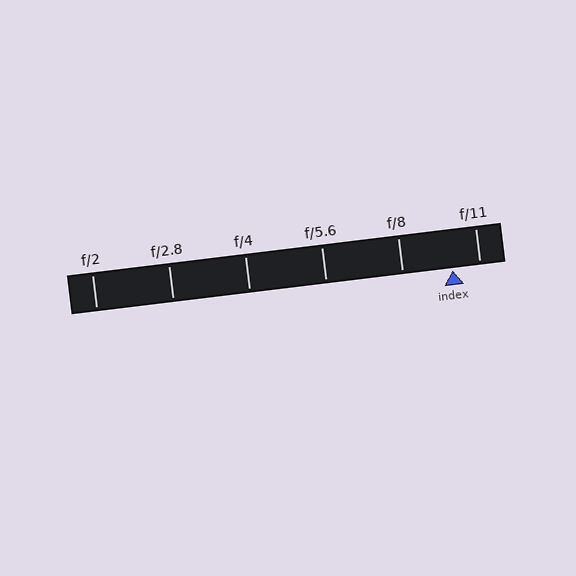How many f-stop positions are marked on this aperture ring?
There are 6 f-stop positions marked.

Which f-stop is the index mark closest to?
The index mark is closest to f/11.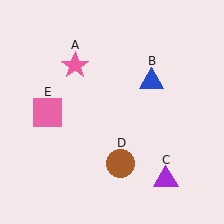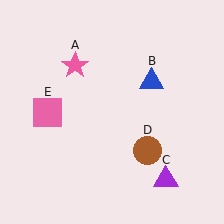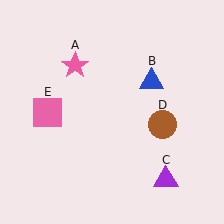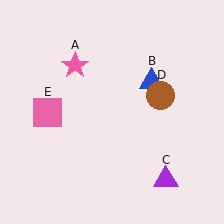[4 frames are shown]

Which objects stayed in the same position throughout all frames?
Pink star (object A) and blue triangle (object B) and purple triangle (object C) and pink square (object E) remained stationary.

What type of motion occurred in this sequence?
The brown circle (object D) rotated counterclockwise around the center of the scene.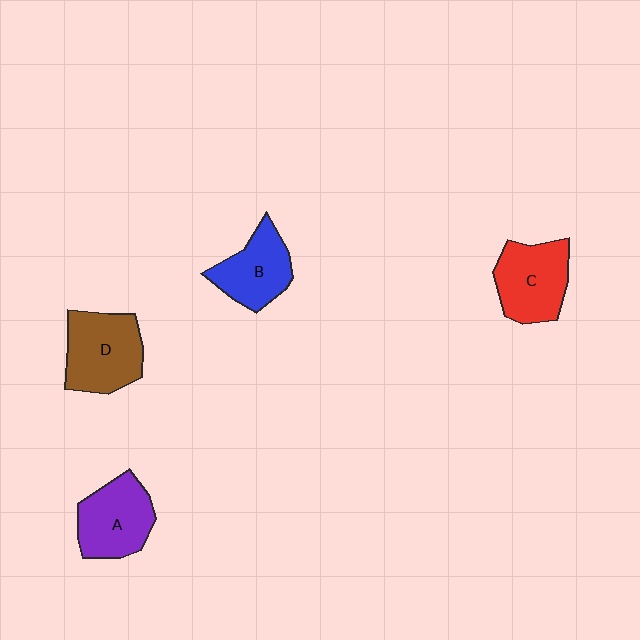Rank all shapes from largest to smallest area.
From largest to smallest: D (brown), C (red), A (purple), B (blue).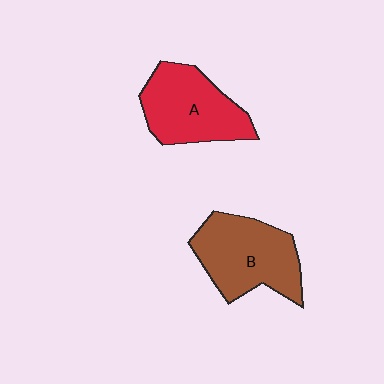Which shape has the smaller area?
Shape A (red).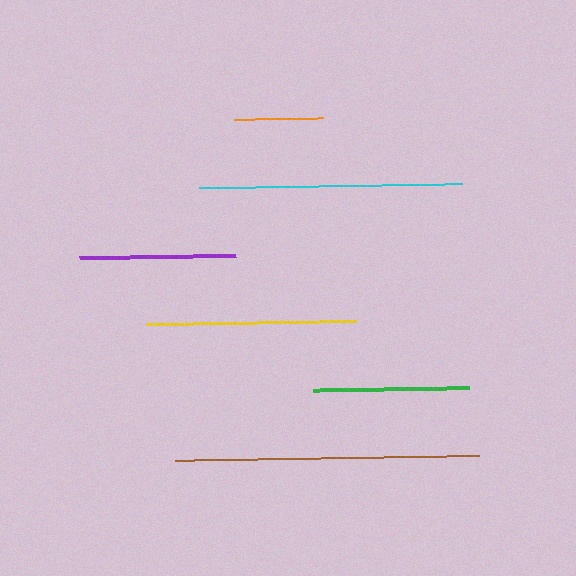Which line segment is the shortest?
The orange line is the shortest at approximately 89 pixels.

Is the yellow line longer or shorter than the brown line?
The brown line is longer than the yellow line.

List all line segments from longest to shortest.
From longest to shortest: brown, cyan, yellow, green, purple, orange.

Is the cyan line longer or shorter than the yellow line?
The cyan line is longer than the yellow line.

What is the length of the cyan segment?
The cyan segment is approximately 263 pixels long.